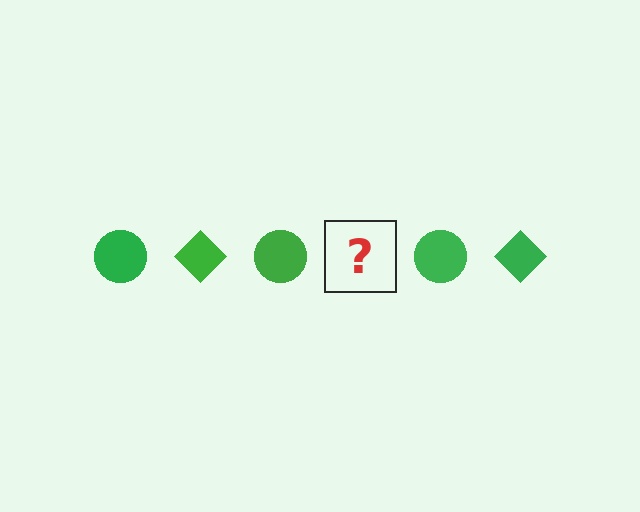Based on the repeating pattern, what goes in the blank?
The blank should be a green diamond.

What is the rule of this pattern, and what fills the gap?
The rule is that the pattern cycles through circle, diamond shapes in green. The gap should be filled with a green diamond.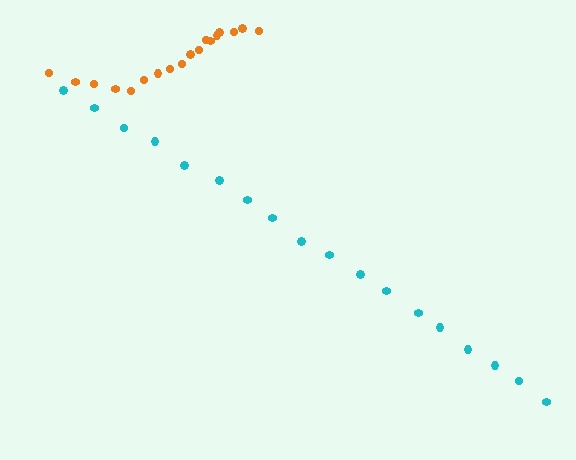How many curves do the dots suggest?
There are 2 distinct paths.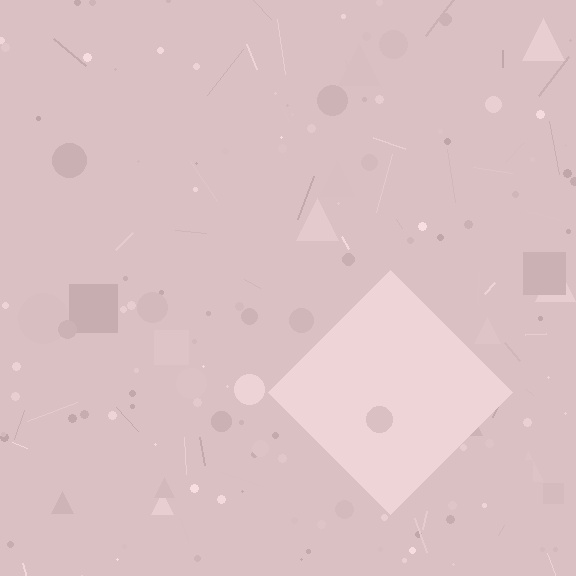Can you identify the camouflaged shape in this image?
The camouflaged shape is a diamond.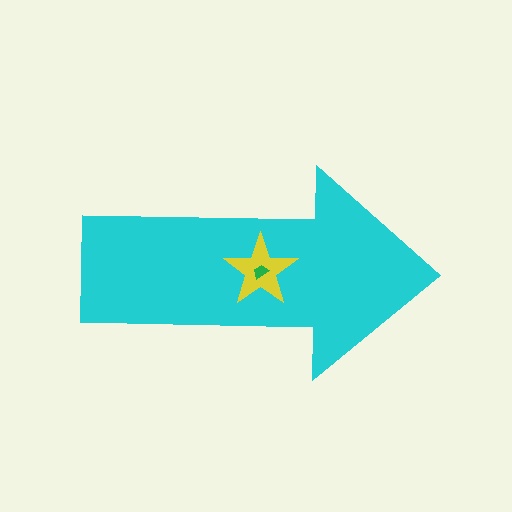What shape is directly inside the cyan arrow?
The yellow star.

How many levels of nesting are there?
3.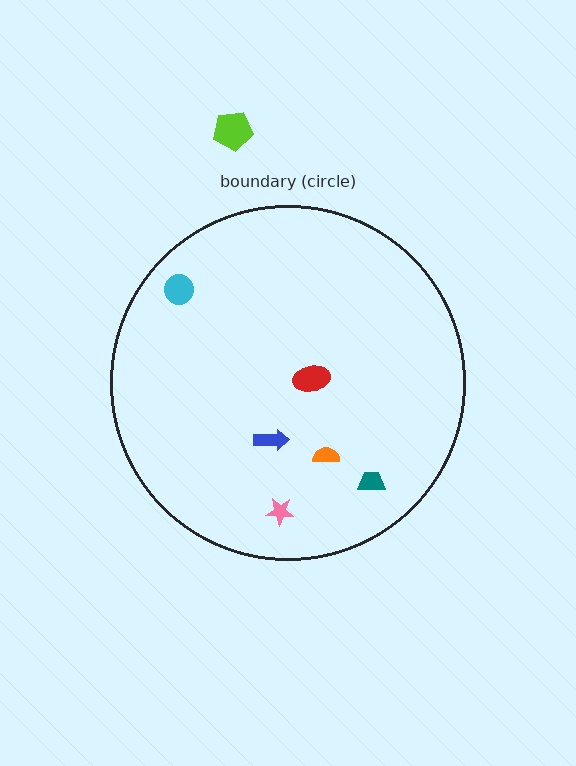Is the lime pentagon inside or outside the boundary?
Outside.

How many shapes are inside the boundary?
6 inside, 1 outside.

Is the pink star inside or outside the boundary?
Inside.